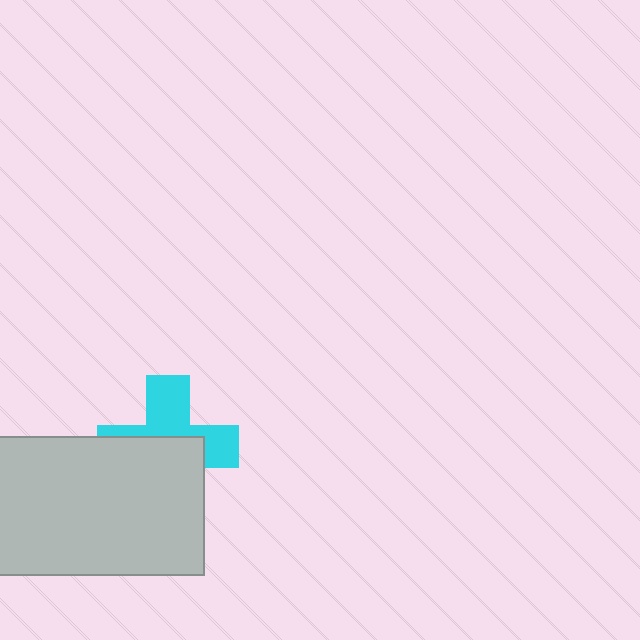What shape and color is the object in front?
The object in front is a light gray rectangle.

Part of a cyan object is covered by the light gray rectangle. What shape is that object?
It is a cross.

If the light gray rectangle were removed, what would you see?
You would see the complete cyan cross.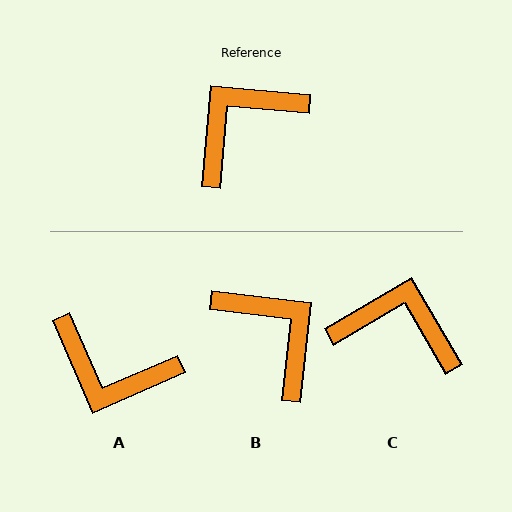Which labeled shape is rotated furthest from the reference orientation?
A, about 119 degrees away.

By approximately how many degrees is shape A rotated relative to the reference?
Approximately 119 degrees counter-clockwise.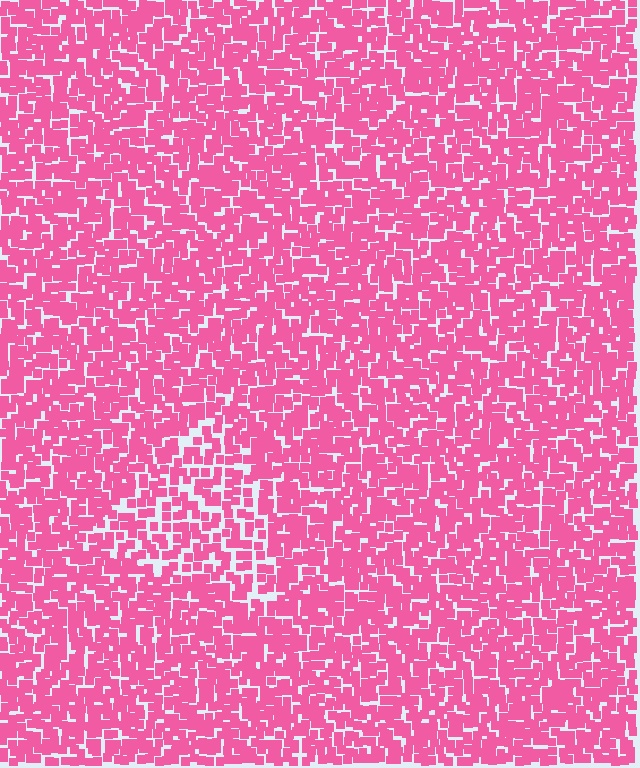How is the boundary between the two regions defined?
The boundary is defined by a change in element density (approximately 1.5x ratio). All elements are the same color, size, and shape.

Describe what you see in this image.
The image contains small pink elements arranged at two different densities. A triangle-shaped region is visible where the elements are less densely packed than the surrounding area.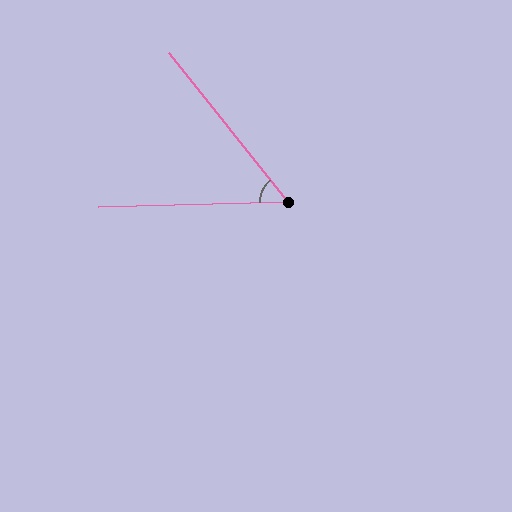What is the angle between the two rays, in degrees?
Approximately 53 degrees.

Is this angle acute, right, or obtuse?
It is acute.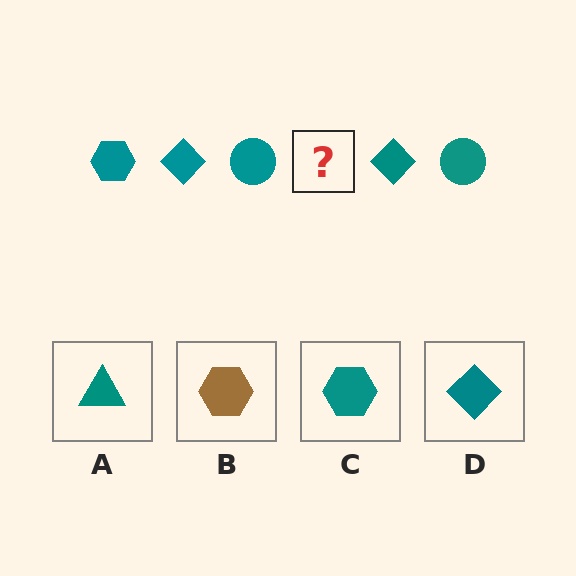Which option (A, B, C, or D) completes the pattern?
C.